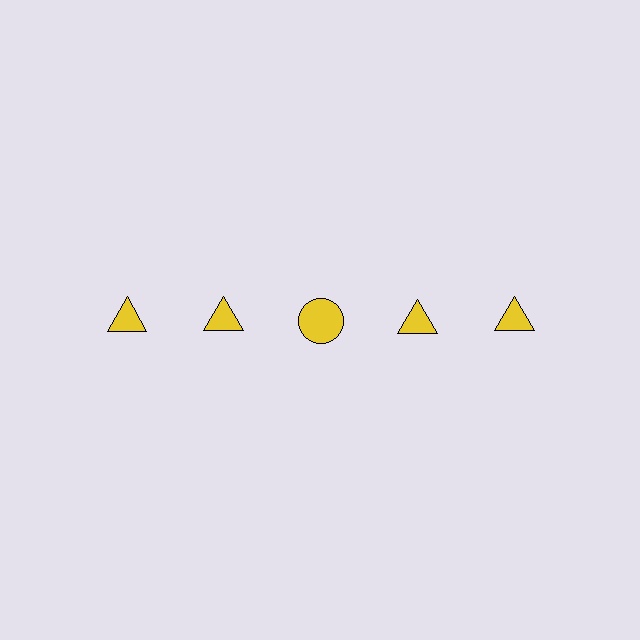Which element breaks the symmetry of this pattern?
The yellow circle in the top row, center column breaks the symmetry. All other shapes are yellow triangles.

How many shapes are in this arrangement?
There are 5 shapes arranged in a grid pattern.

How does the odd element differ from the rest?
It has a different shape: circle instead of triangle.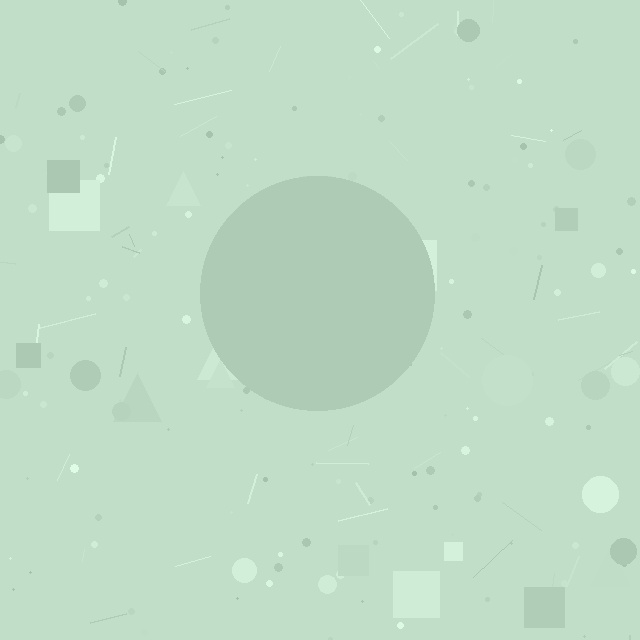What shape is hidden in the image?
A circle is hidden in the image.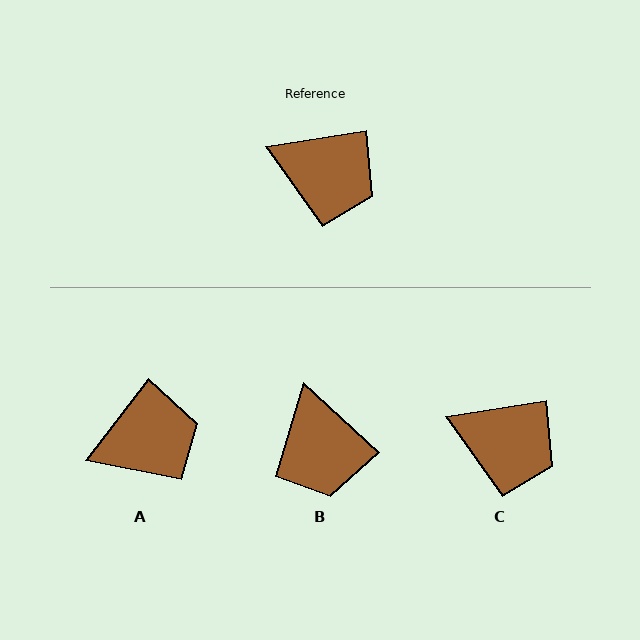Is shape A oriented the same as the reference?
No, it is off by about 43 degrees.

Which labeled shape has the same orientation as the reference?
C.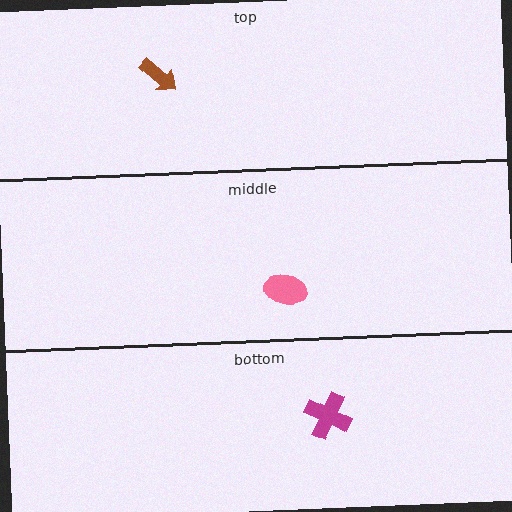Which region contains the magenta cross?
The bottom region.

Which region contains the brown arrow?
The top region.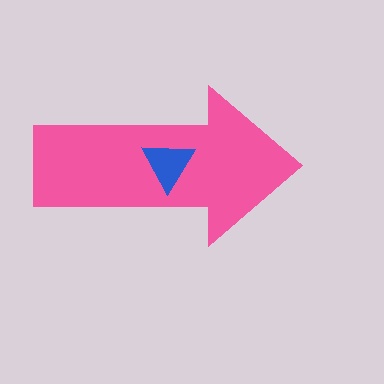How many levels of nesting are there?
2.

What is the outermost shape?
The pink arrow.